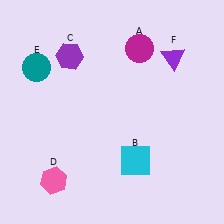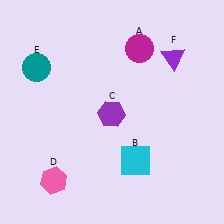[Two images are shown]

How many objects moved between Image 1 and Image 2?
1 object moved between the two images.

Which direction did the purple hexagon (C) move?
The purple hexagon (C) moved down.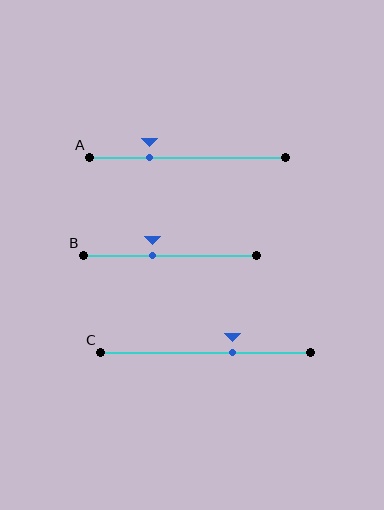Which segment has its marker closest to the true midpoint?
Segment B has its marker closest to the true midpoint.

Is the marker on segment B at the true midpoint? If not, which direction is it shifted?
No, the marker on segment B is shifted to the left by about 10% of the segment length.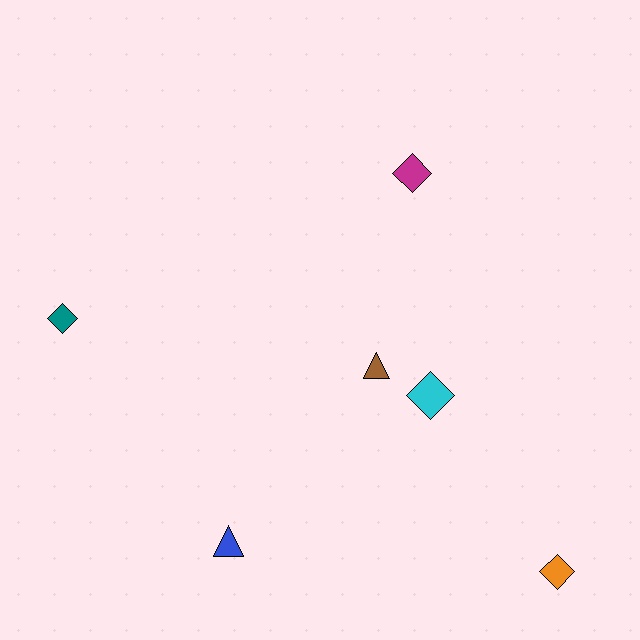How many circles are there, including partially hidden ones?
There are no circles.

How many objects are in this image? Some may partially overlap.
There are 6 objects.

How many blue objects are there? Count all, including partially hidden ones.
There is 1 blue object.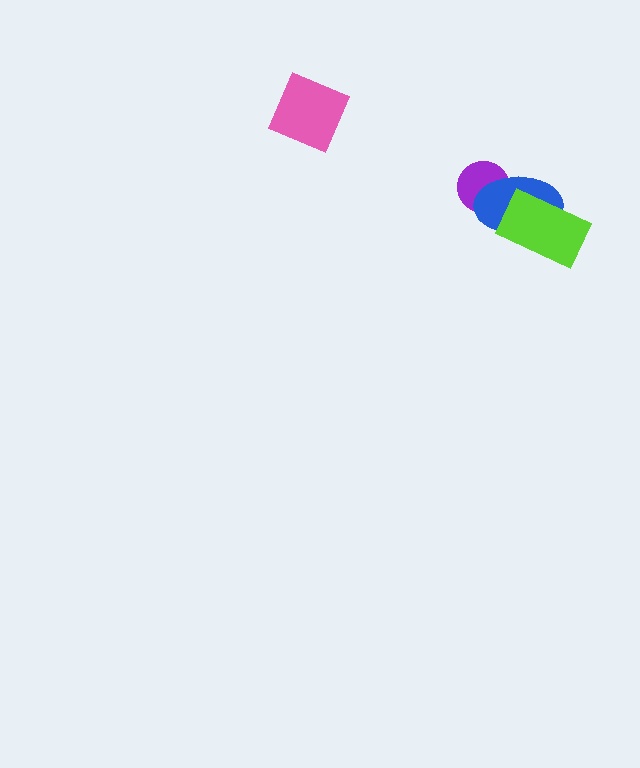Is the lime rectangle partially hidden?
No, no other shape covers it.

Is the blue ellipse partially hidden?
Yes, it is partially covered by another shape.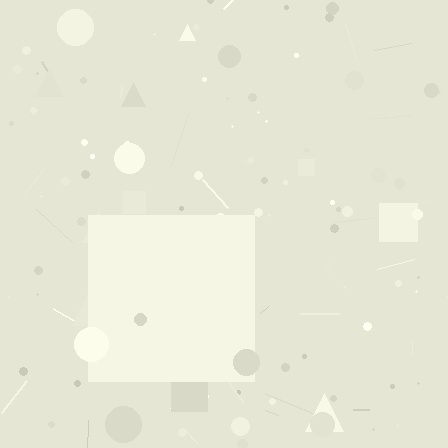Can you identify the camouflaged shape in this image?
The camouflaged shape is a square.